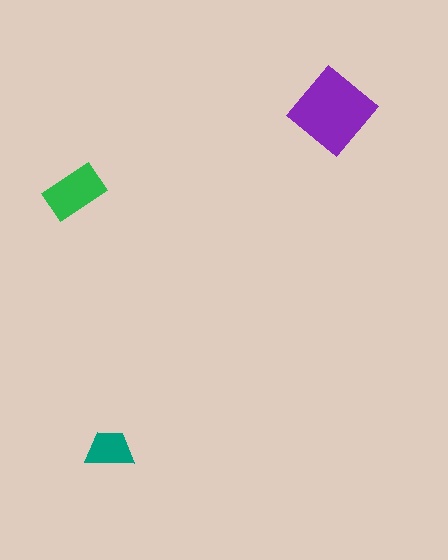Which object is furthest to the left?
The green rectangle is leftmost.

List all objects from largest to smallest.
The purple diamond, the green rectangle, the teal trapezoid.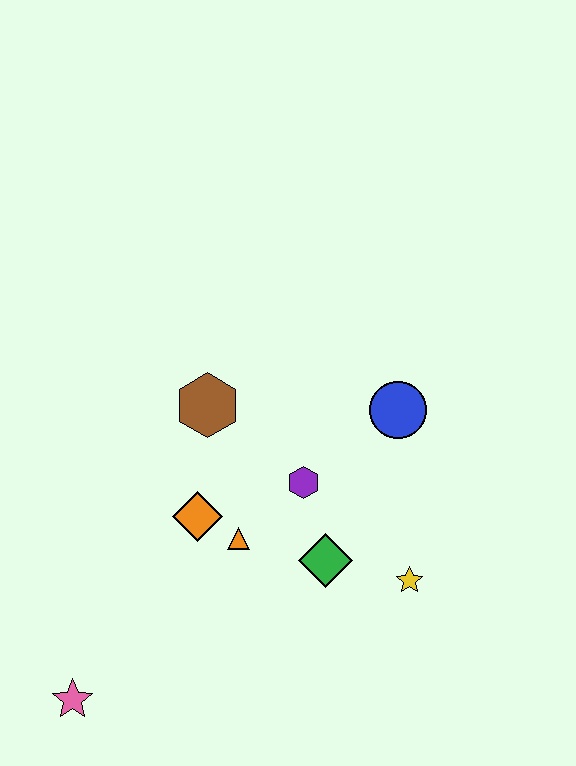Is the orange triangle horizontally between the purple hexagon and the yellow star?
No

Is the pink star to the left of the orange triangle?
Yes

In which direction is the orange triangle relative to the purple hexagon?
The orange triangle is to the left of the purple hexagon.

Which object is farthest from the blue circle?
The pink star is farthest from the blue circle.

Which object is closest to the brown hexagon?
The orange diamond is closest to the brown hexagon.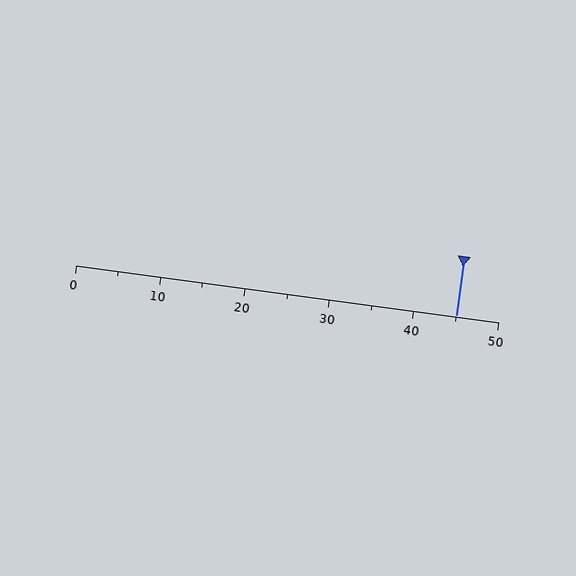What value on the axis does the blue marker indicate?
The marker indicates approximately 45.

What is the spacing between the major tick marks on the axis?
The major ticks are spaced 10 apart.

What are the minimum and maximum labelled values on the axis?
The axis runs from 0 to 50.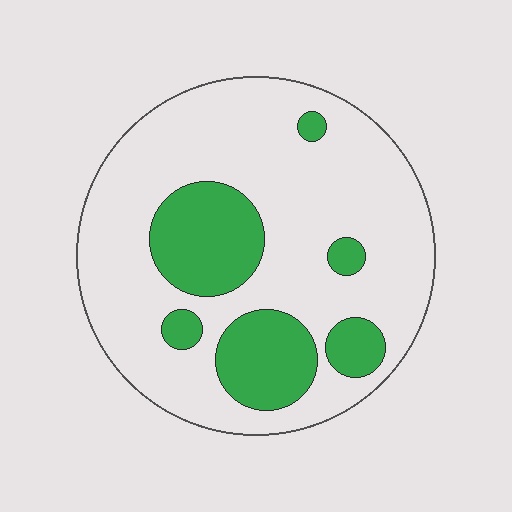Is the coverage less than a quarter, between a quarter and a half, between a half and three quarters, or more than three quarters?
Less than a quarter.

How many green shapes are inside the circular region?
6.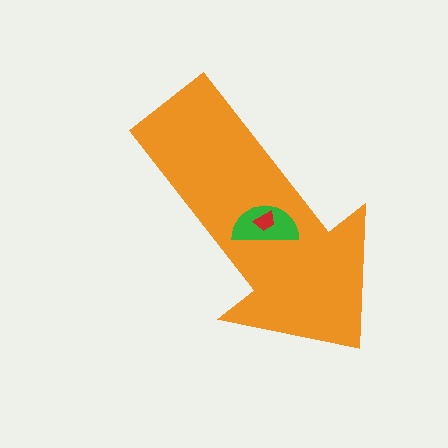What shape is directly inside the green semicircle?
The red trapezoid.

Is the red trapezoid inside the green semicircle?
Yes.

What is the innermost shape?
The red trapezoid.